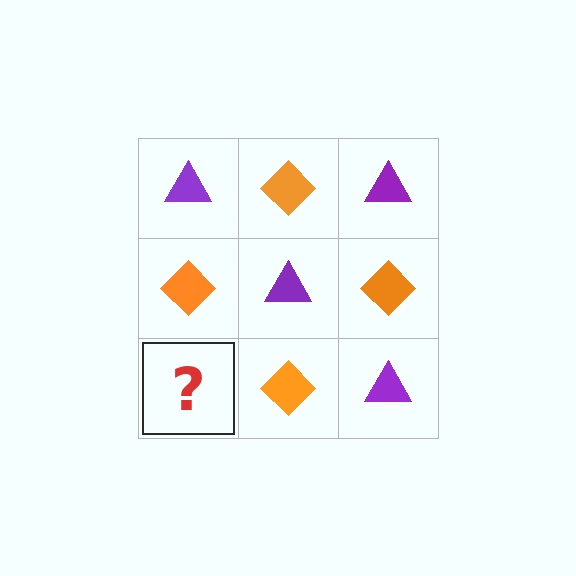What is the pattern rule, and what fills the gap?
The rule is that it alternates purple triangle and orange diamond in a checkerboard pattern. The gap should be filled with a purple triangle.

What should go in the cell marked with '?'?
The missing cell should contain a purple triangle.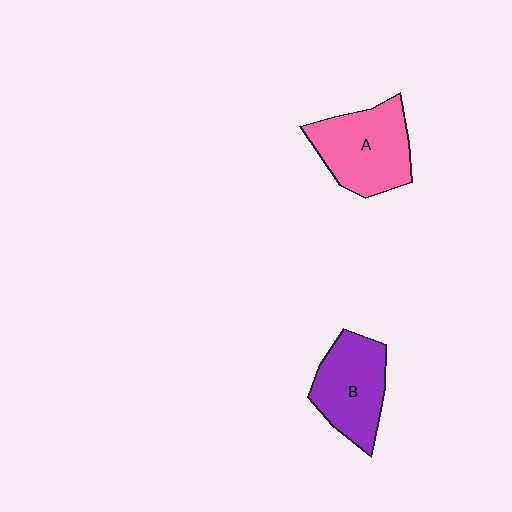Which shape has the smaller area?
Shape B (purple).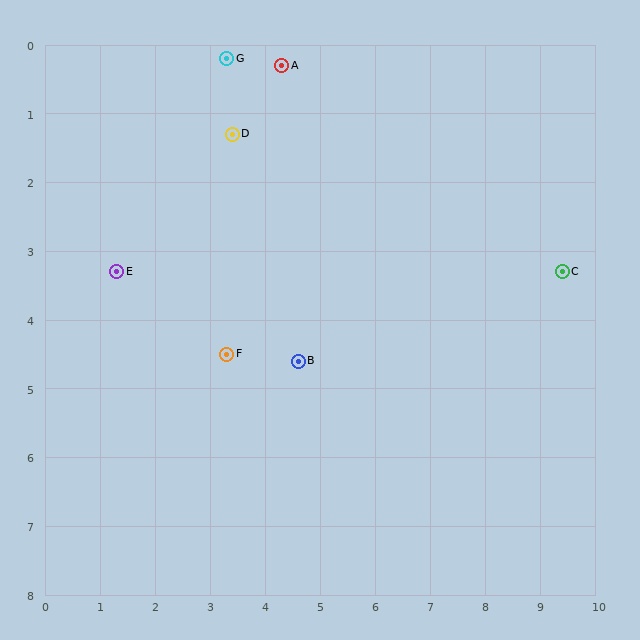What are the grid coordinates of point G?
Point G is at approximately (3.3, 0.2).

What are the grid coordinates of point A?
Point A is at approximately (4.3, 0.3).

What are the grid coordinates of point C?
Point C is at approximately (9.4, 3.3).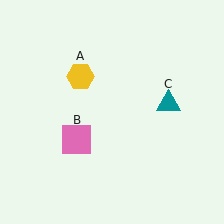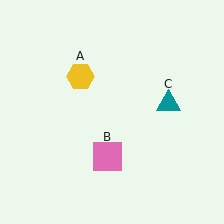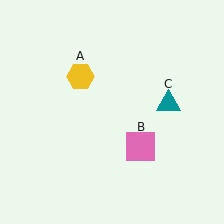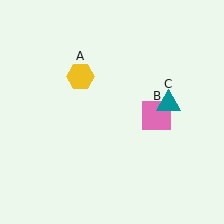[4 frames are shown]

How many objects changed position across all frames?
1 object changed position: pink square (object B).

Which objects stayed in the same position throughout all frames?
Yellow hexagon (object A) and teal triangle (object C) remained stationary.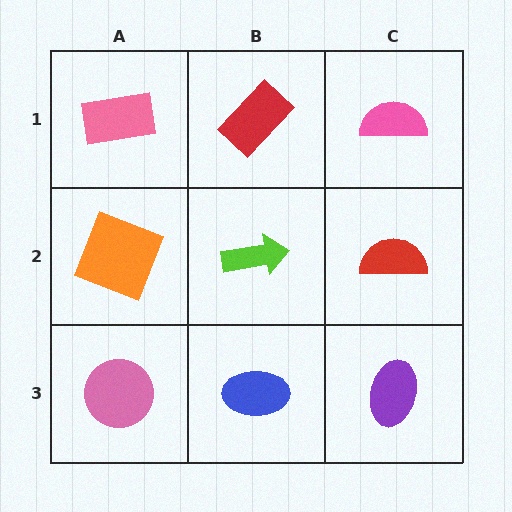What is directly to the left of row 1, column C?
A red rectangle.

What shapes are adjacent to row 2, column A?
A pink rectangle (row 1, column A), a pink circle (row 3, column A), a lime arrow (row 2, column B).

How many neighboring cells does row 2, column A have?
3.